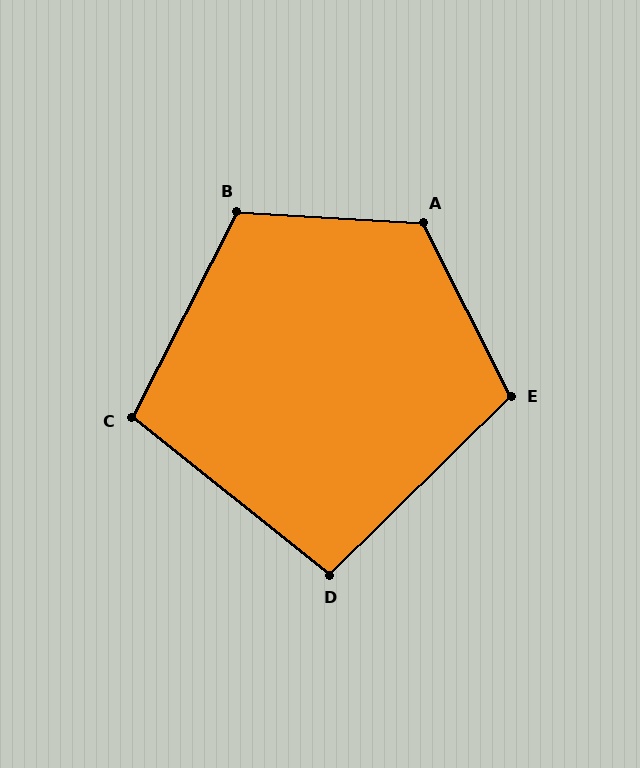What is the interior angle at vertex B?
Approximately 114 degrees (obtuse).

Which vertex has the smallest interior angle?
D, at approximately 97 degrees.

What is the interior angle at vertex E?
Approximately 108 degrees (obtuse).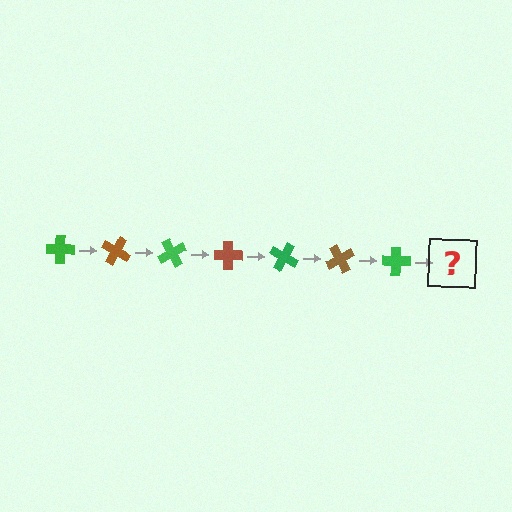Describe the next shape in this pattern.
It should be a brown cross, rotated 210 degrees from the start.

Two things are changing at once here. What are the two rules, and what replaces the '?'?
The two rules are that it rotates 30 degrees each step and the color cycles through green and brown. The '?' should be a brown cross, rotated 210 degrees from the start.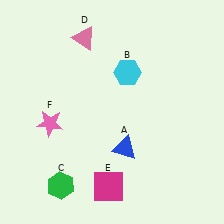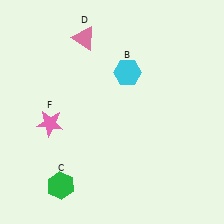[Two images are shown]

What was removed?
The blue triangle (A), the magenta square (E) were removed in Image 2.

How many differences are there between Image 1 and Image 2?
There are 2 differences between the two images.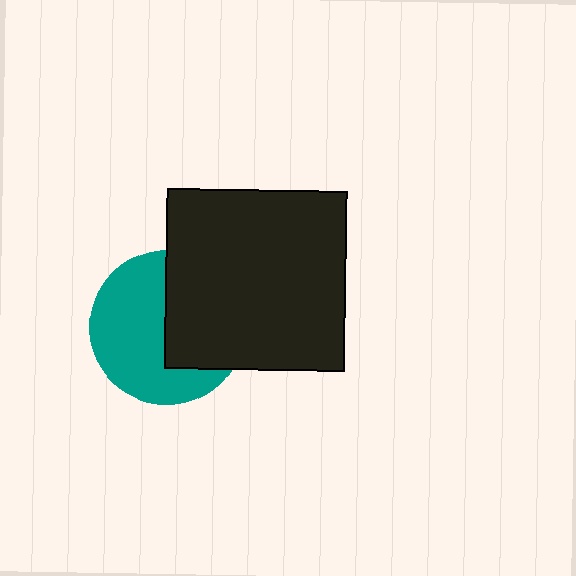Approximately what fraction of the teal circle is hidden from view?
Roughly 43% of the teal circle is hidden behind the black square.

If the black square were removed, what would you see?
You would see the complete teal circle.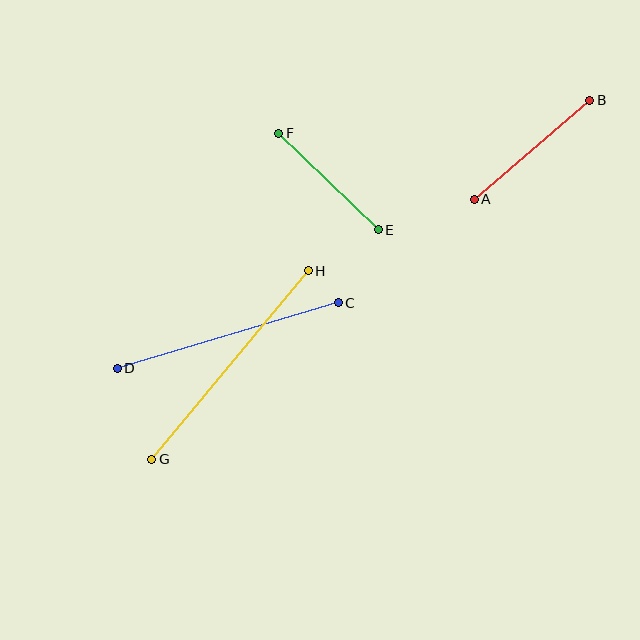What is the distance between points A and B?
The distance is approximately 152 pixels.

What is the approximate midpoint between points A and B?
The midpoint is at approximately (532, 150) pixels.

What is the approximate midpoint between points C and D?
The midpoint is at approximately (228, 336) pixels.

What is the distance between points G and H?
The distance is approximately 245 pixels.